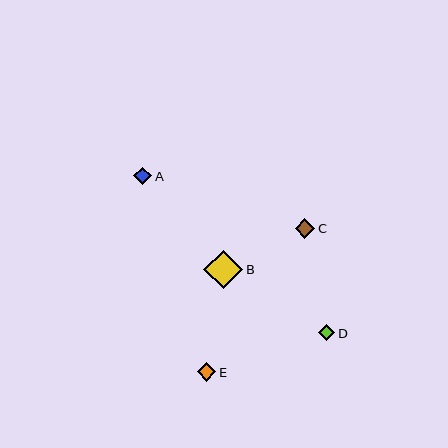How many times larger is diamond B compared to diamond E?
Diamond B is approximately 2.1 times the size of diamond E.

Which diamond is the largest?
Diamond B is the largest with a size of approximately 39 pixels.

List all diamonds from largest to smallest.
From largest to smallest: B, C, E, A, D.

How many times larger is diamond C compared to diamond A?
Diamond C is approximately 1.1 times the size of diamond A.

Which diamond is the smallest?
Diamond D is the smallest with a size of approximately 16 pixels.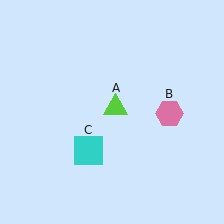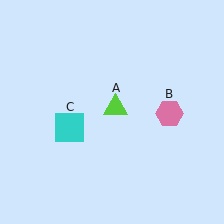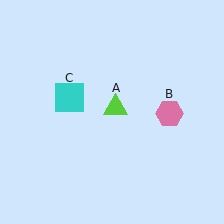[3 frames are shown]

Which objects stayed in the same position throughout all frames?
Lime triangle (object A) and pink hexagon (object B) remained stationary.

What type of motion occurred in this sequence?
The cyan square (object C) rotated clockwise around the center of the scene.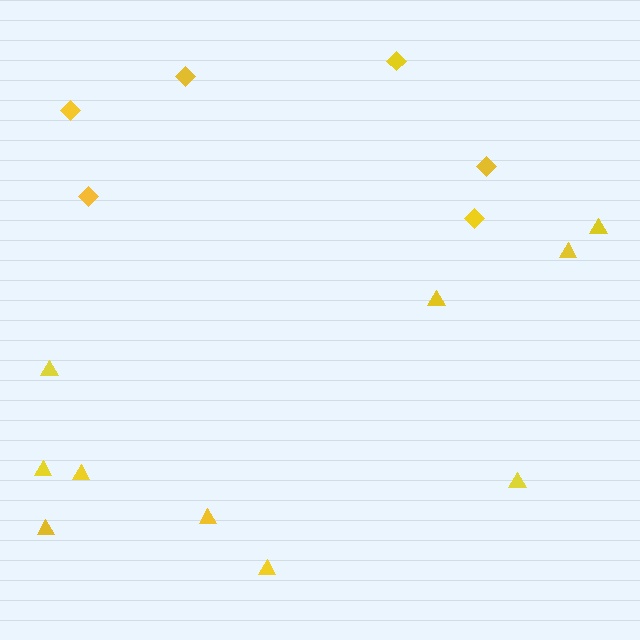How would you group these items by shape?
There are 2 groups: one group of diamonds (6) and one group of triangles (10).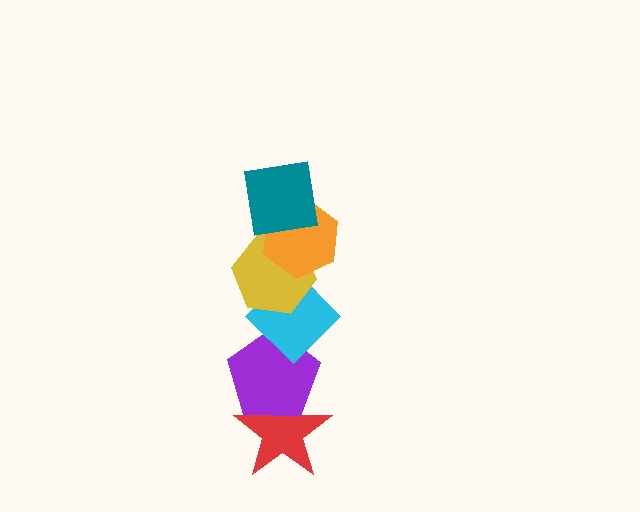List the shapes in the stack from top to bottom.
From top to bottom: the teal square, the orange hexagon, the yellow hexagon, the cyan diamond, the purple pentagon, the red star.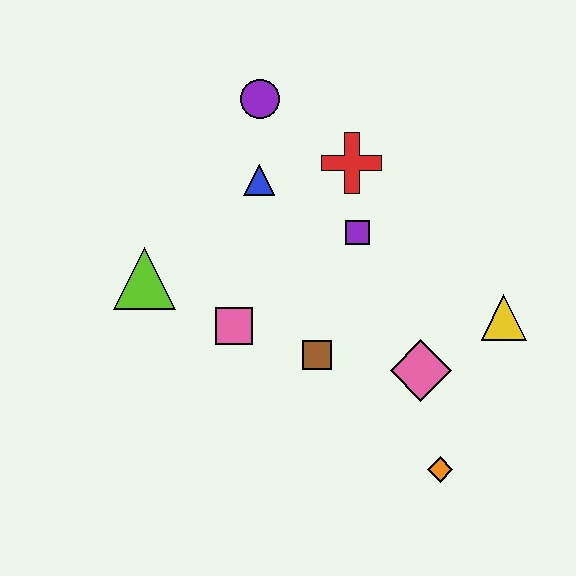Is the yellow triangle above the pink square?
Yes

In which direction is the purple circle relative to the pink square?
The purple circle is above the pink square.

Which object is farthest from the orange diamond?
The purple circle is farthest from the orange diamond.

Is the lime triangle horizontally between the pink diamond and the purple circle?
No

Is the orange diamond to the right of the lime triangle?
Yes